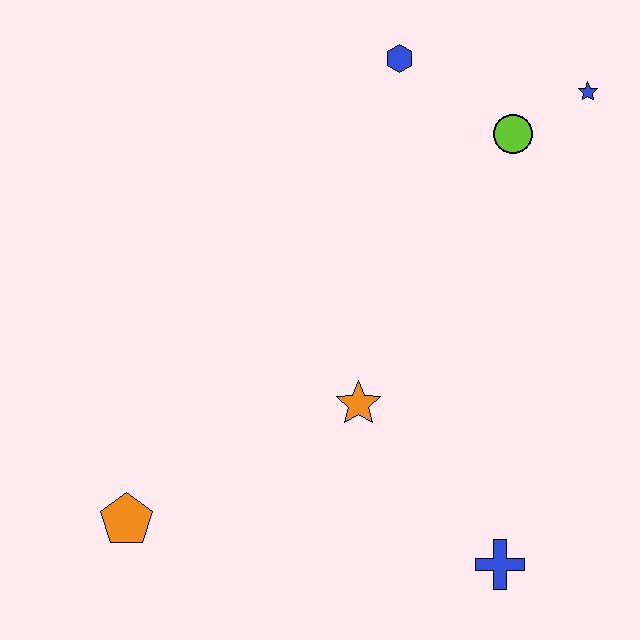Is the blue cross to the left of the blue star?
Yes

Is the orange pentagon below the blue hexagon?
Yes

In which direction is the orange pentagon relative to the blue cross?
The orange pentagon is to the left of the blue cross.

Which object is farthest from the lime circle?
The orange pentagon is farthest from the lime circle.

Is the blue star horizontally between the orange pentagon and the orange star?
No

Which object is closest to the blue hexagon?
The lime circle is closest to the blue hexagon.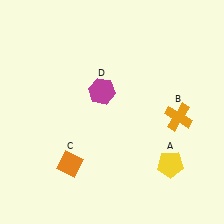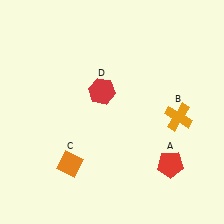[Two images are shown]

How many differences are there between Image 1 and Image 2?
There are 2 differences between the two images.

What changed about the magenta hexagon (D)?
In Image 1, D is magenta. In Image 2, it changed to red.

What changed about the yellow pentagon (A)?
In Image 1, A is yellow. In Image 2, it changed to red.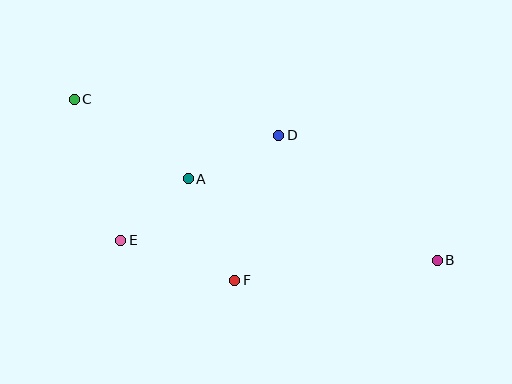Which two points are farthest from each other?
Points B and C are farthest from each other.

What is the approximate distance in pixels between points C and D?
The distance between C and D is approximately 208 pixels.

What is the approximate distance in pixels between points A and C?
The distance between A and C is approximately 139 pixels.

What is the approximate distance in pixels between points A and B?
The distance between A and B is approximately 262 pixels.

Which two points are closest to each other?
Points A and E are closest to each other.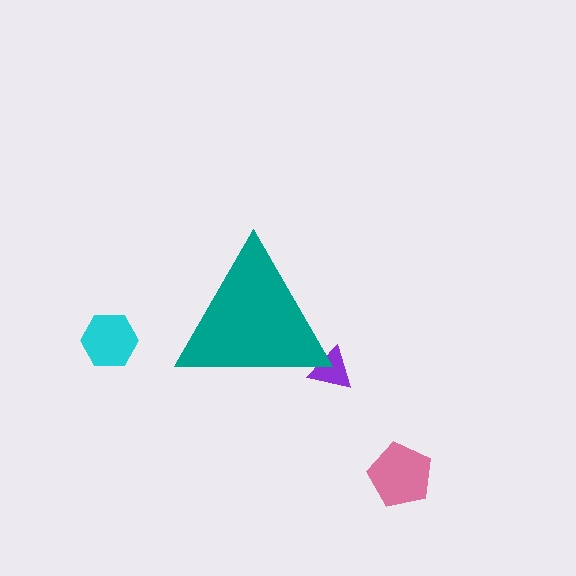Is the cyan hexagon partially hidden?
No, the cyan hexagon is fully visible.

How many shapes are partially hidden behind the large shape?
1 shape is partially hidden.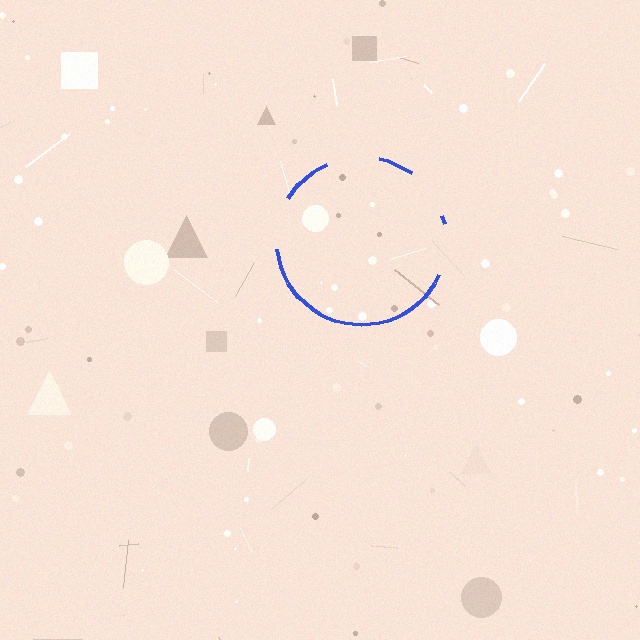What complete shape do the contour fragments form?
The contour fragments form a circle.